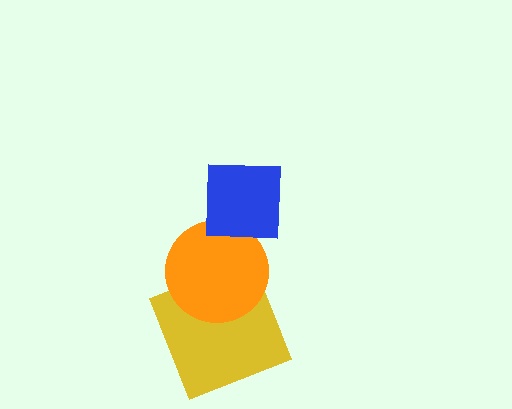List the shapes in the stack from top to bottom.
From top to bottom: the blue square, the orange circle, the yellow square.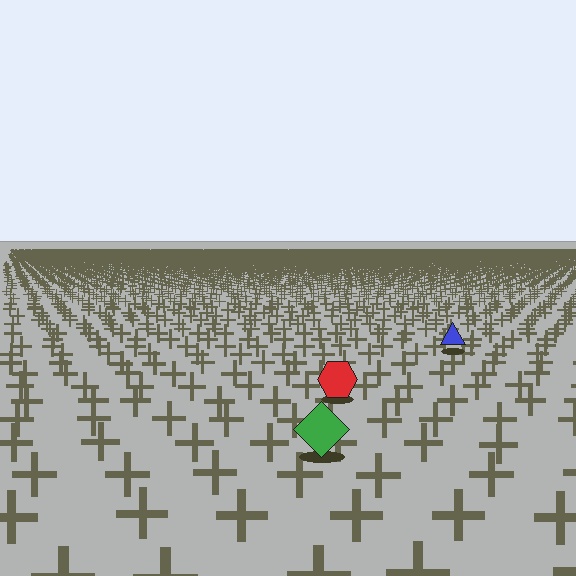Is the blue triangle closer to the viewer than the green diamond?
No. The green diamond is closer — you can tell from the texture gradient: the ground texture is coarser near it.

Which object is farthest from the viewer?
The blue triangle is farthest from the viewer. It appears smaller and the ground texture around it is denser.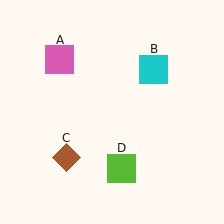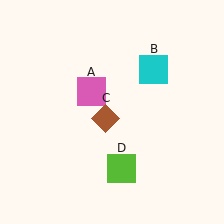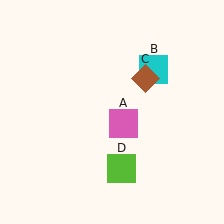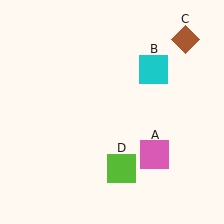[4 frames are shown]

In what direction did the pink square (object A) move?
The pink square (object A) moved down and to the right.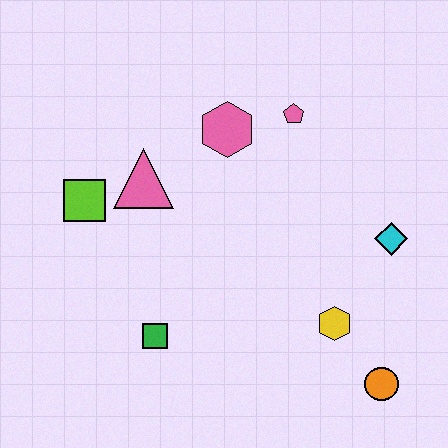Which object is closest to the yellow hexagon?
The orange circle is closest to the yellow hexagon.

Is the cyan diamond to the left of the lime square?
No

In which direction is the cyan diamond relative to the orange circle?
The cyan diamond is above the orange circle.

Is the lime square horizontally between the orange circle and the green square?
No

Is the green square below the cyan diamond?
Yes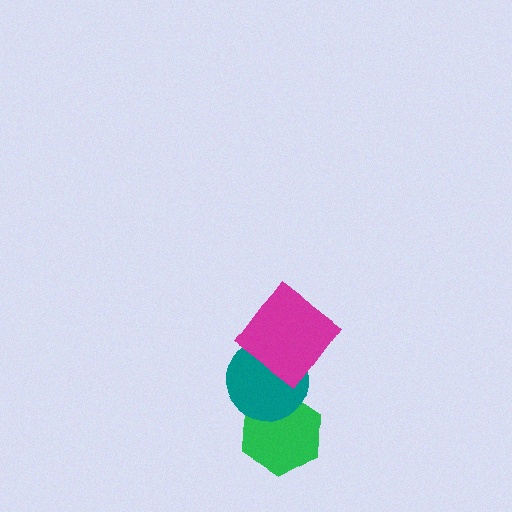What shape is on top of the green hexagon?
The teal circle is on top of the green hexagon.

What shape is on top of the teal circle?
The magenta diamond is on top of the teal circle.